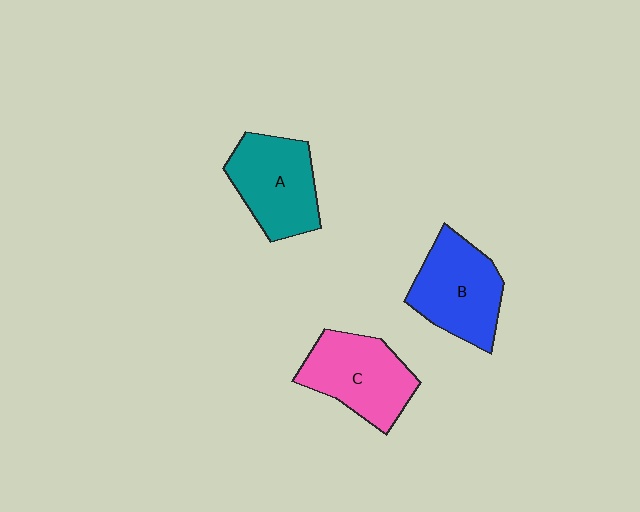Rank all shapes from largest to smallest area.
From largest to smallest: B (blue), C (pink), A (teal).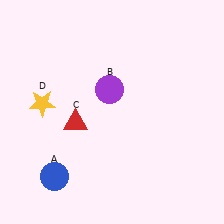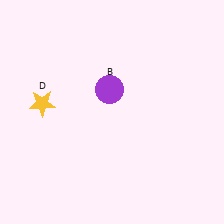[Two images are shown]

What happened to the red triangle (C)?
The red triangle (C) was removed in Image 2. It was in the bottom-left area of Image 1.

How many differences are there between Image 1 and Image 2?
There are 2 differences between the two images.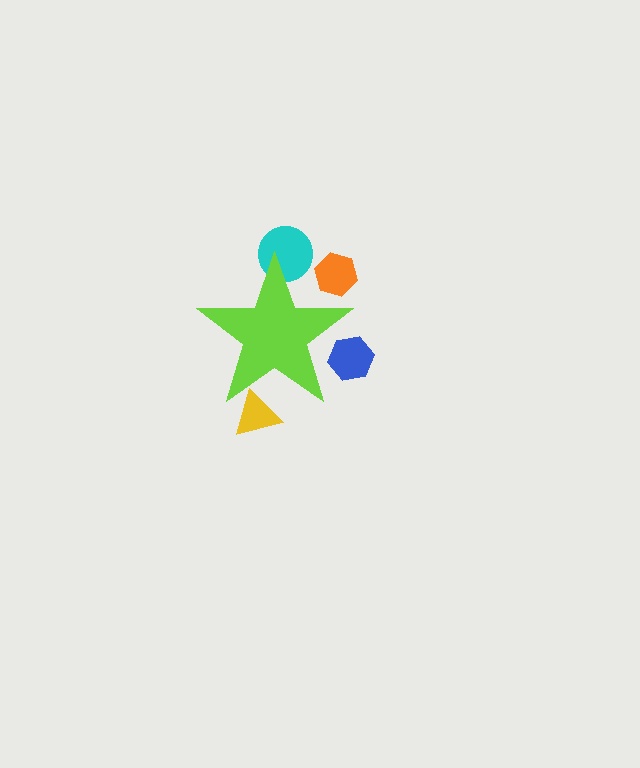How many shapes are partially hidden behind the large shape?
4 shapes are partially hidden.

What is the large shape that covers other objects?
A lime star.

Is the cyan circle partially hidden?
Yes, the cyan circle is partially hidden behind the lime star.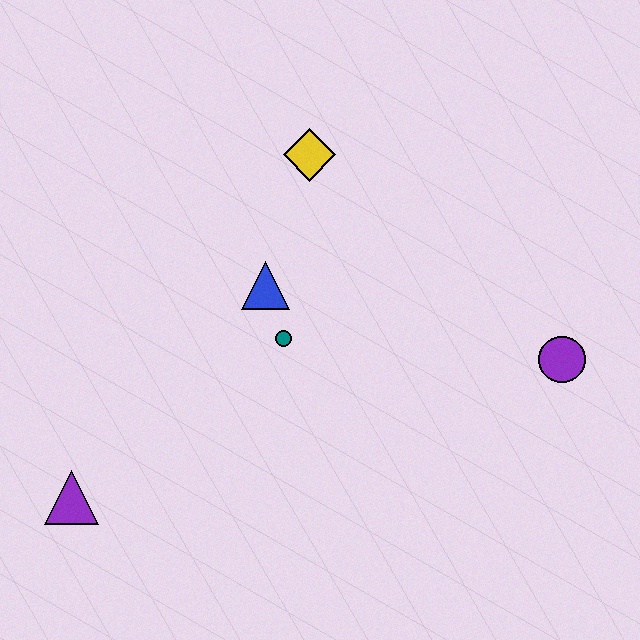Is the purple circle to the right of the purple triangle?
Yes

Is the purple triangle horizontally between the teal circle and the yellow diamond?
No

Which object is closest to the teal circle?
The blue triangle is closest to the teal circle.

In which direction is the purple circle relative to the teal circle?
The purple circle is to the right of the teal circle.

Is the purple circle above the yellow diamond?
No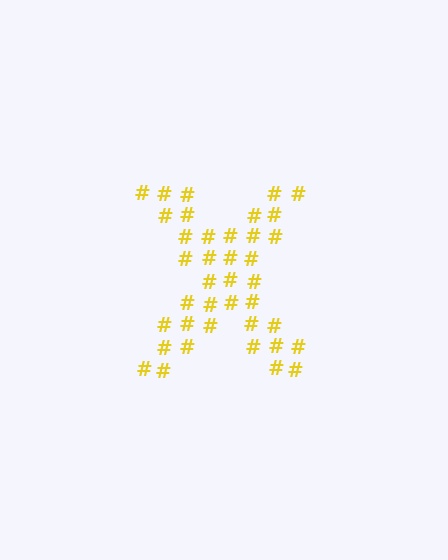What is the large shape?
The large shape is the letter X.